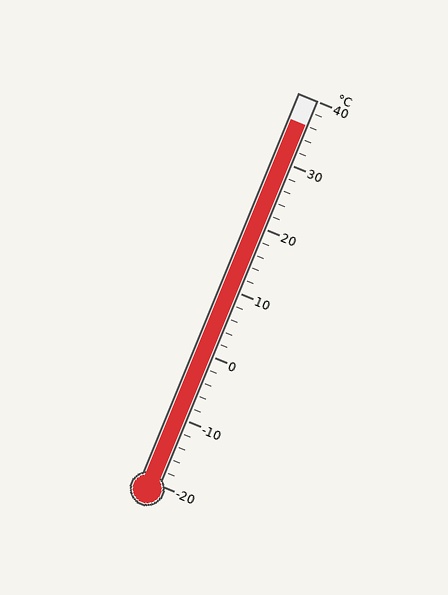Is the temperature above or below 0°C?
The temperature is above 0°C.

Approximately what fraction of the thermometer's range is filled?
The thermometer is filled to approximately 95% of its range.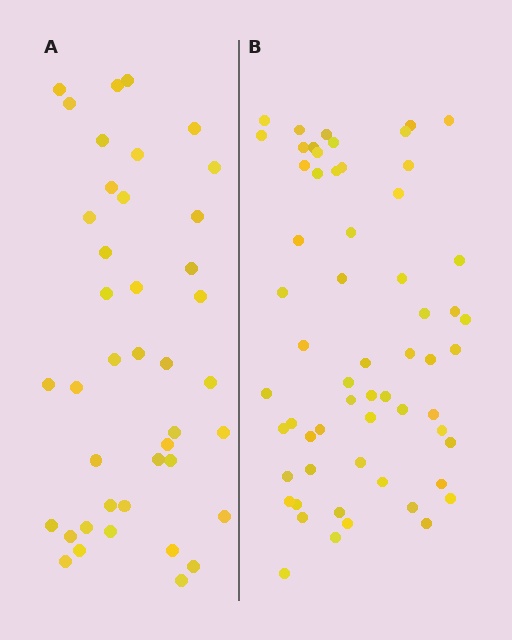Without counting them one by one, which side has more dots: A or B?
Region B (the right region) has more dots.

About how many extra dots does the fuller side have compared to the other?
Region B has approximately 20 more dots than region A.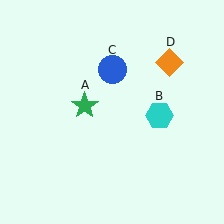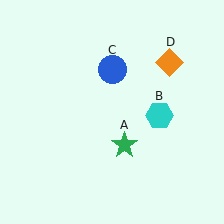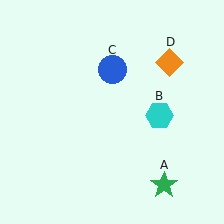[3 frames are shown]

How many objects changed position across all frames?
1 object changed position: green star (object A).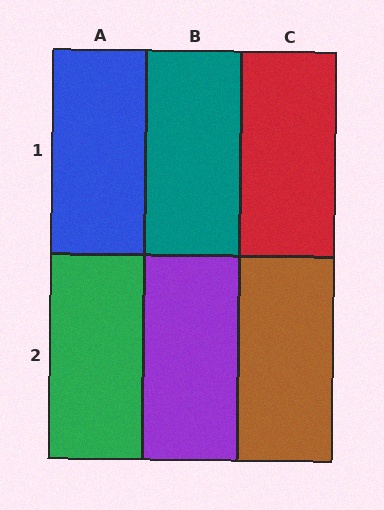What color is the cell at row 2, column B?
Purple.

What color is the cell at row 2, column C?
Brown.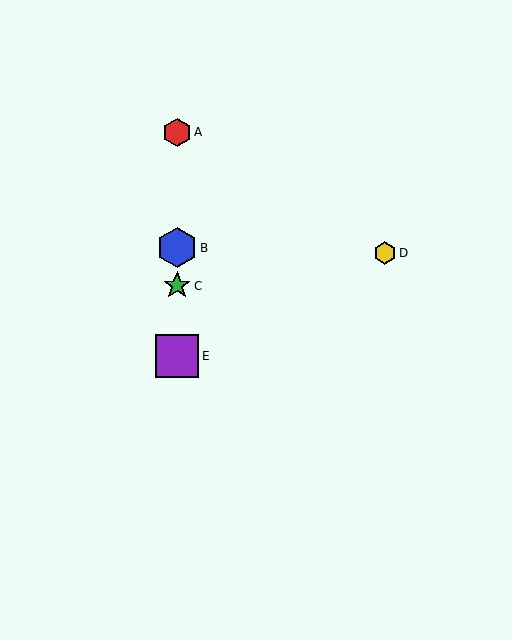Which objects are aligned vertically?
Objects A, B, C, E are aligned vertically.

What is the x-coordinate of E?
Object E is at x≈177.